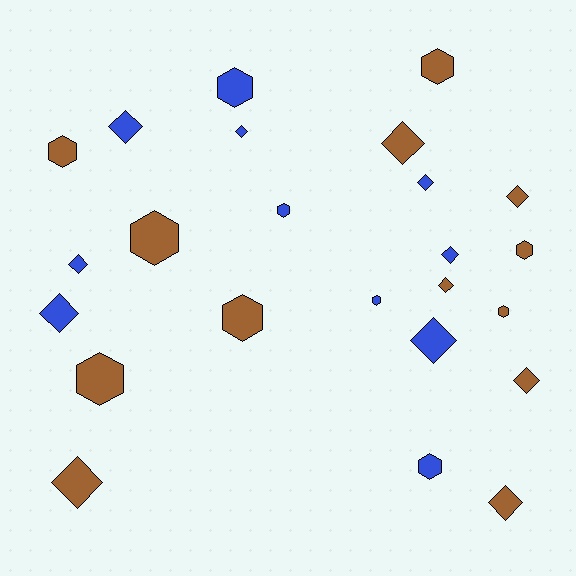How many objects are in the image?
There are 24 objects.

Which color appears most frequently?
Brown, with 13 objects.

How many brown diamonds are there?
There are 6 brown diamonds.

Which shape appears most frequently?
Diamond, with 13 objects.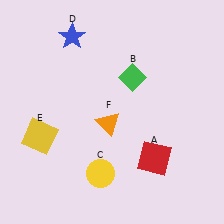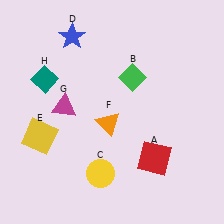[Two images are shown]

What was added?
A magenta triangle (G), a teal diamond (H) were added in Image 2.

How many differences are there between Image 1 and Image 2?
There are 2 differences between the two images.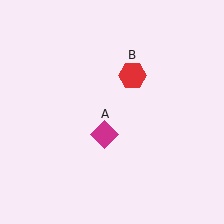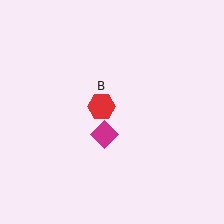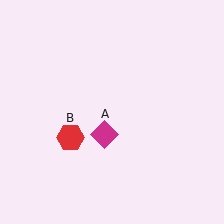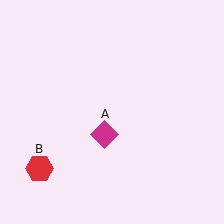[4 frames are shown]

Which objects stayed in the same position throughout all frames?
Magenta diamond (object A) remained stationary.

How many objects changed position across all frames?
1 object changed position: red hexagon (object B).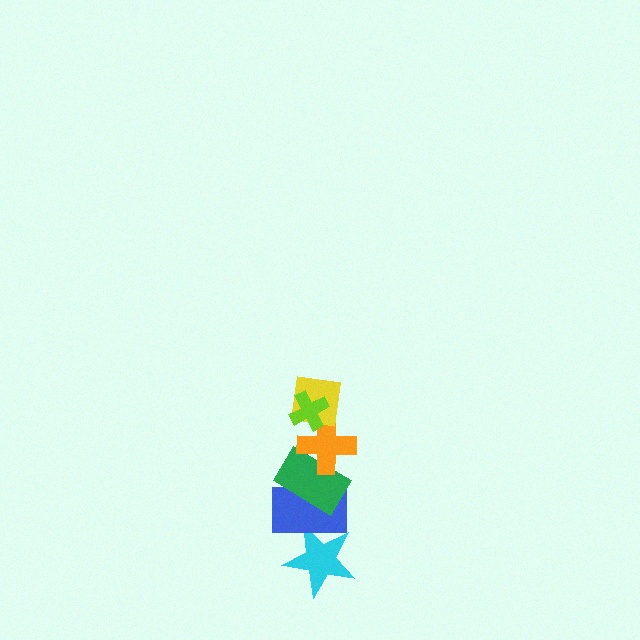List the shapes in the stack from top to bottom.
From top to bottom: the lime cross, the yellow square, the orange cross, the green rectangle, the blue rectangle, the cyan star.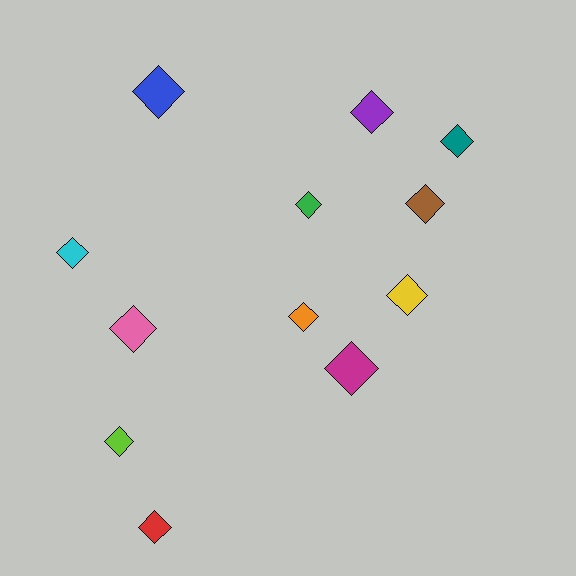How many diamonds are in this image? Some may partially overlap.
There are 12 diamonds.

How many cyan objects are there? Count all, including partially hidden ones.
There is 1 cyan object.